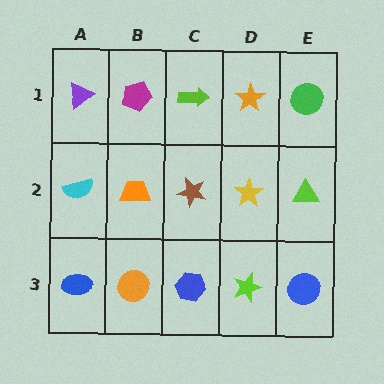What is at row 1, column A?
A purple triangle.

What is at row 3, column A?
A blue ellipse.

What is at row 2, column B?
An orange trapezoid.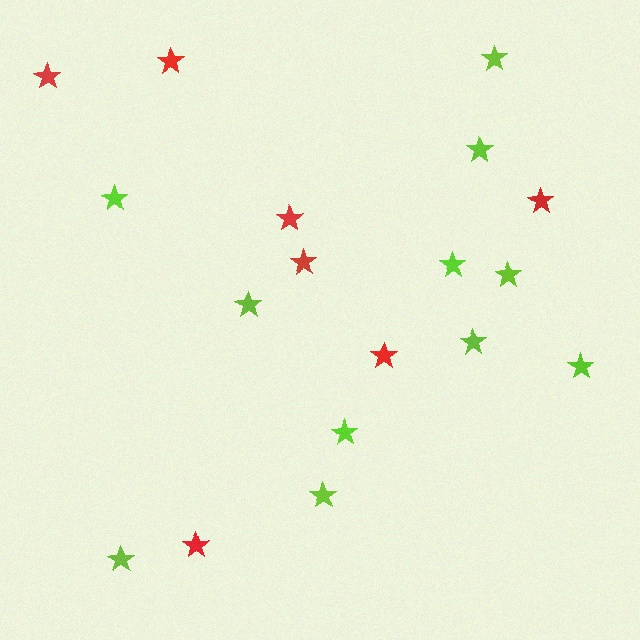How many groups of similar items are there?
There are 2 groups: one group of lime stars (11) and one group of red stars (7).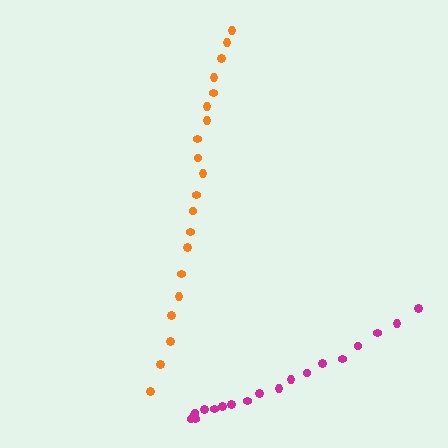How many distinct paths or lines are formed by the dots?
There are 2 distinct paths.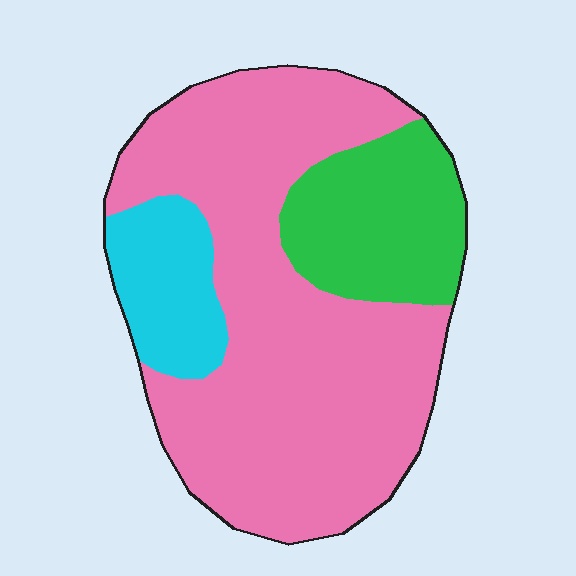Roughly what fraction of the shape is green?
Green covers around 20% of the shape.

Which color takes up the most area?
Pink, at roughly 70%.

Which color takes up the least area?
Cyan, at roughly 15%.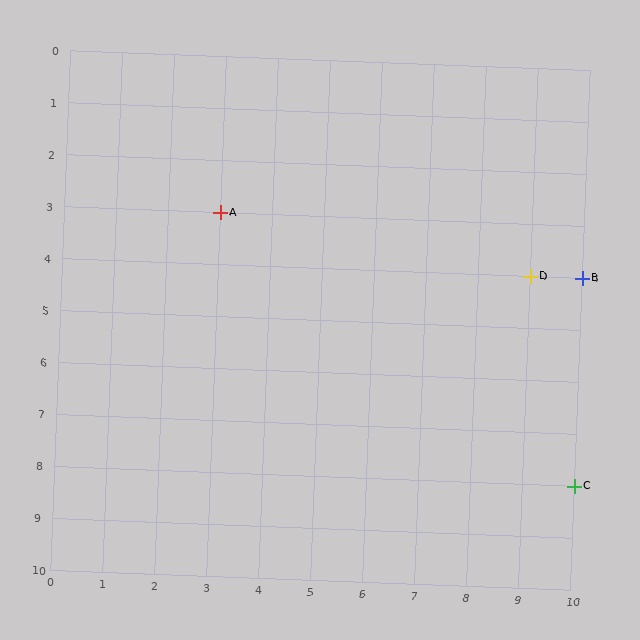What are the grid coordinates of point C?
Point C is at grid coordinates (10, 8).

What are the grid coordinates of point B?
Point B is at grid coordinates (10, 4).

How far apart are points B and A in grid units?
Points B and A are 7 columns and 1 row apart (about 7.1 grid units diagonally).